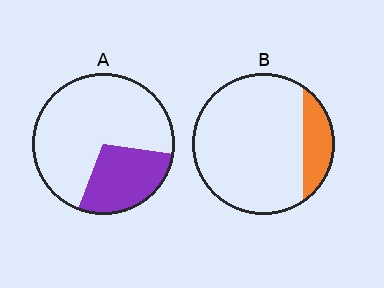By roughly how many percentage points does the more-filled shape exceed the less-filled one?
By roughly 10 percentage points (A over B).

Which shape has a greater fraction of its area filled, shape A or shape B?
Shape A.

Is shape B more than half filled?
No.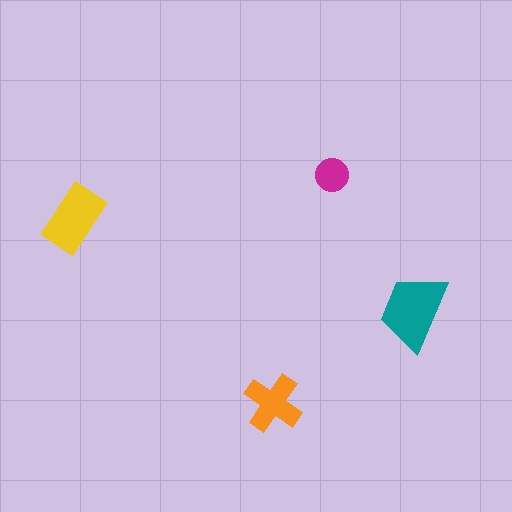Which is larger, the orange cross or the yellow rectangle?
The yellow rectangle.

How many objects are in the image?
There are 4 objects in the image.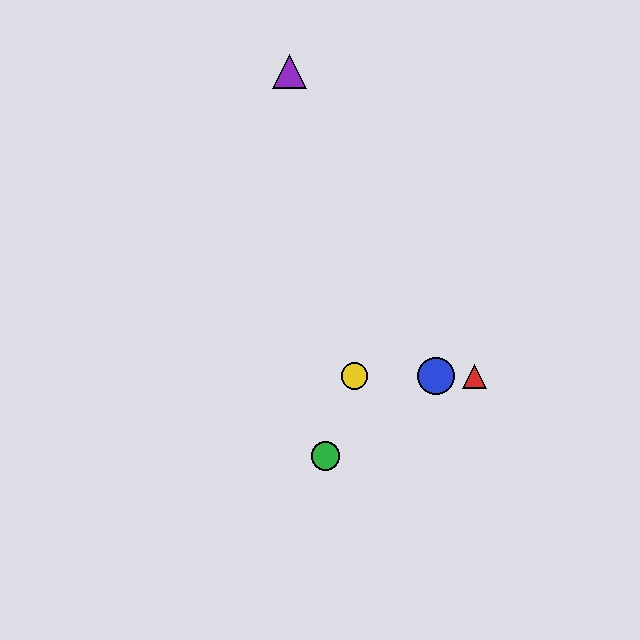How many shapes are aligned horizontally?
3 shapes (the red triangle, the blue circle, the yellow circle) are aligned horizontally.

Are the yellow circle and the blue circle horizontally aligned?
Yes, both are at y≈376.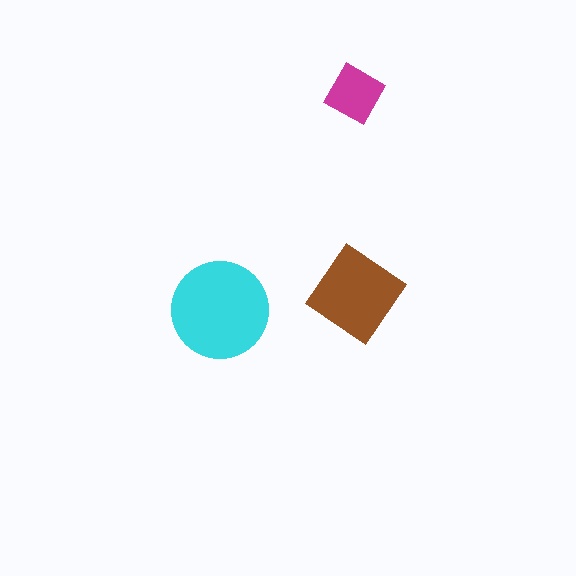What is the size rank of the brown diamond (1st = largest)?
2nd.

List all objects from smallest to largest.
The magenta diamond, the brown diamond, the cyan circle.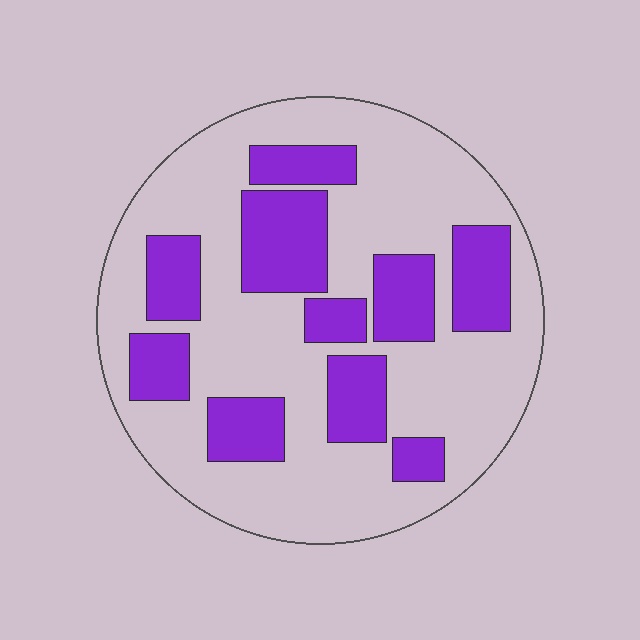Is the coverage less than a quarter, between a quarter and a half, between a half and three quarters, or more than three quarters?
Between a quarter and a half.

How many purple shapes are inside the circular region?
10.